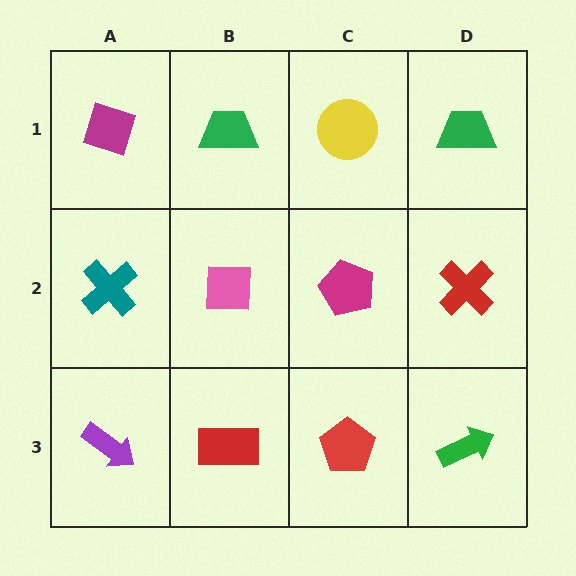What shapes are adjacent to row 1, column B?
A pink square (row 2, column B), a magenta diamond (row 1, column A), a yellow circle (row 1, column C).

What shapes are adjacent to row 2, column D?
A green trapezoid (row 1, column D), a green arrow (row 3, column D), a magenta pentagon (row 2, column C).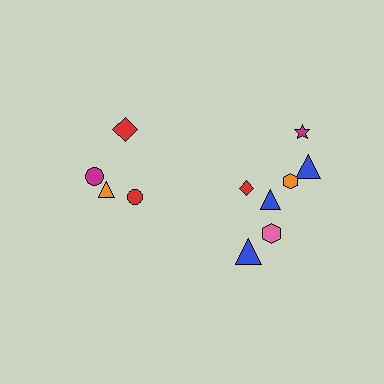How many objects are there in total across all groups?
There are 11 objects.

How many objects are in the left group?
There are 4 objects.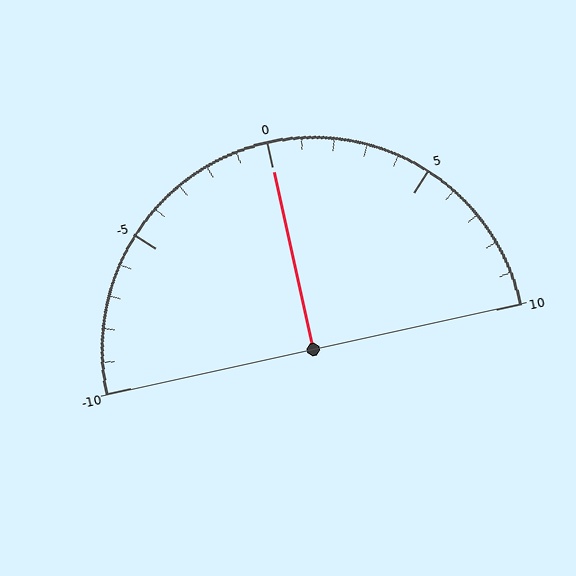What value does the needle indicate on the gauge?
The needle indicates approximately 0.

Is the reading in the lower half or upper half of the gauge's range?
The reading is in the upper half of the range (-10 to 10).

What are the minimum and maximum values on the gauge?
The gauge ranges from -10 to 10.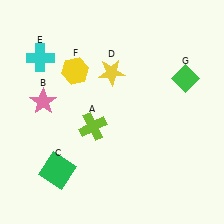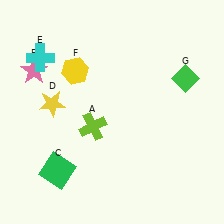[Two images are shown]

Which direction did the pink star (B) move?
The pink star (B) moved up.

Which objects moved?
The objects that moved are: the pink star (B), the yellow star (D).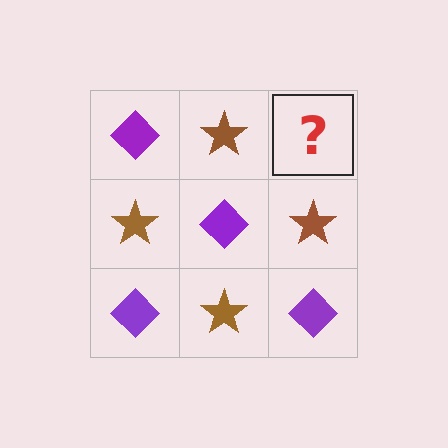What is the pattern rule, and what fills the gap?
The rule is that it alternates purple diamond and brown star in a checkerboard pattern. The gap should be filled with a purple diamond.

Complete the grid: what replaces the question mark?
The question mark should be replaced with a purple diamond.